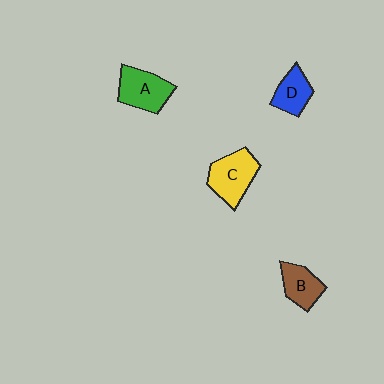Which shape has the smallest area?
Shape D (blue).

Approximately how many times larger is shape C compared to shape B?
Approximately 1.4 times.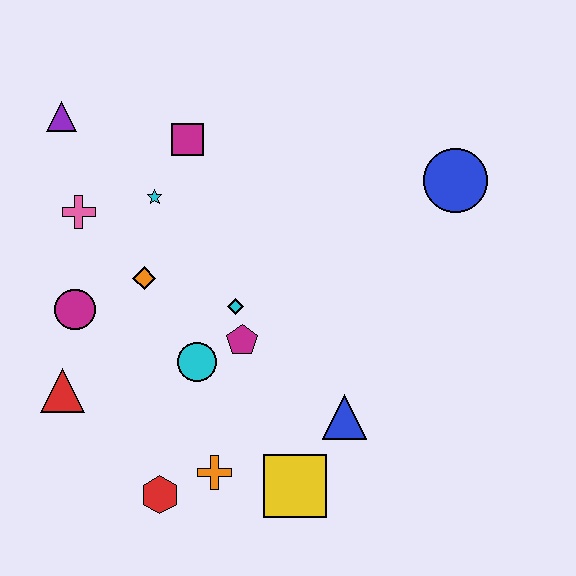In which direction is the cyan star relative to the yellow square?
The cyan star is above the yellow square.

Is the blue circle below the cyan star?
No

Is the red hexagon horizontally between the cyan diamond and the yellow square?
No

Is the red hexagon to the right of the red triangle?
Yes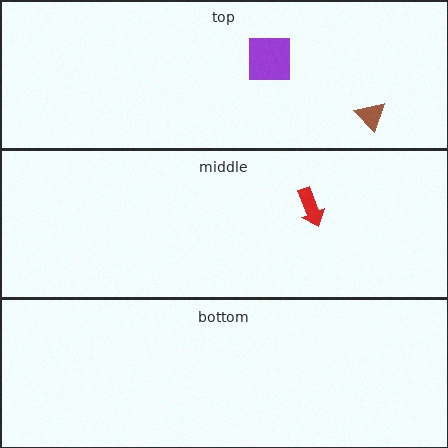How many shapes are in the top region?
2.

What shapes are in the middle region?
The red arrow.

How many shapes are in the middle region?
1.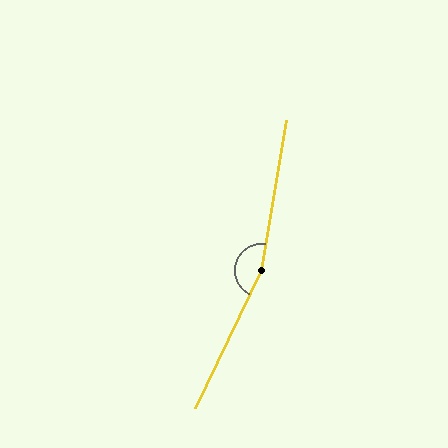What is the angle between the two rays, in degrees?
Approximately 164 degrees.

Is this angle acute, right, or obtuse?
It is obtuse.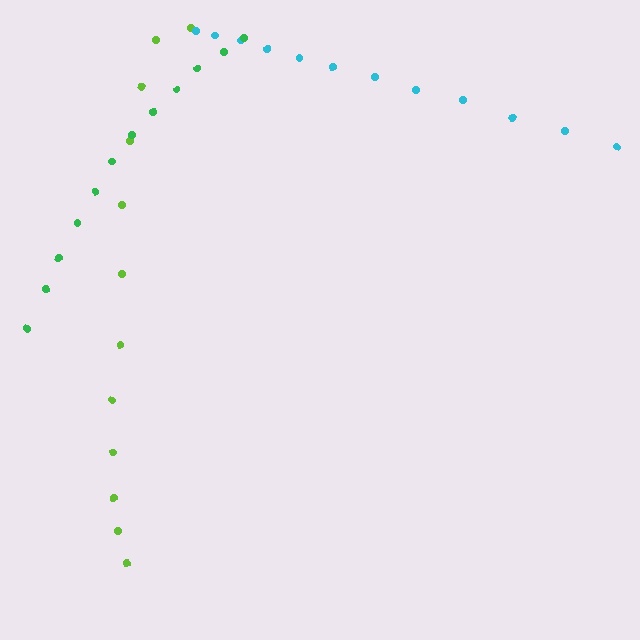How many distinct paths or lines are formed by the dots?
There are 3 distinct paths.